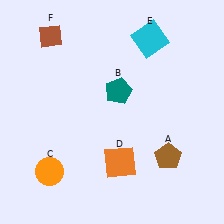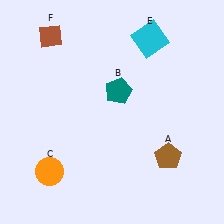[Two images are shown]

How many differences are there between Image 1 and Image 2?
There is 1 difference between the two images.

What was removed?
The orange square (D) was removed in Image 2.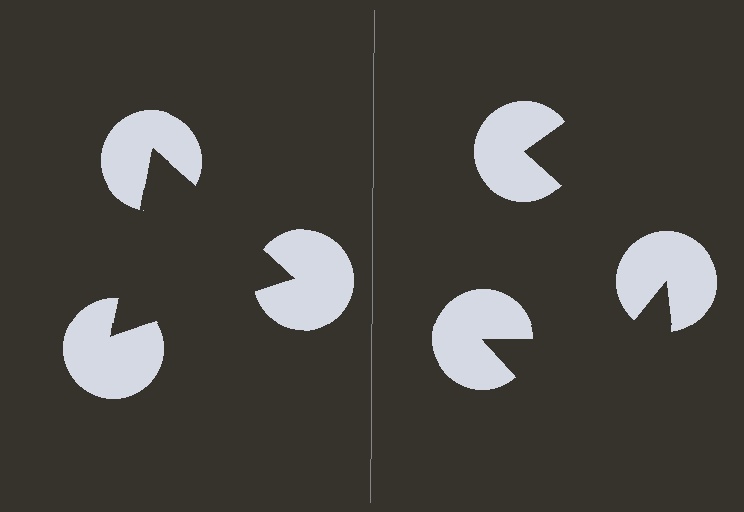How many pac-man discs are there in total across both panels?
6 — 3 on each side.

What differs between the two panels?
The pac-man discs are positioned identically on both sides; only the wedge orientations differ. On the left they align to a triangle; on the right they are misaligned.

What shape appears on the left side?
An illusory triangle.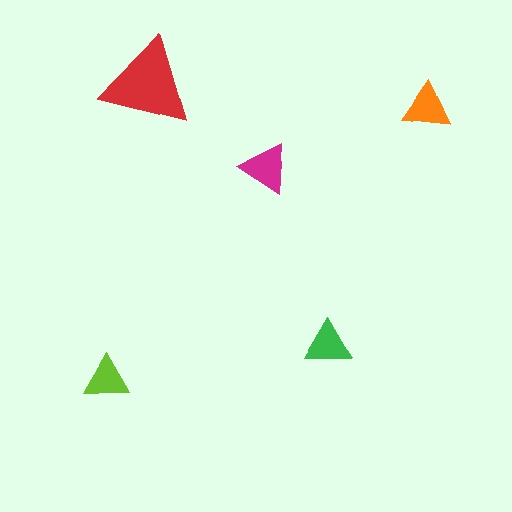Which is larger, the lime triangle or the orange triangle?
The orange one.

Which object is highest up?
The red triangle is topmost.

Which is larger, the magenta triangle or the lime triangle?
The magenta one.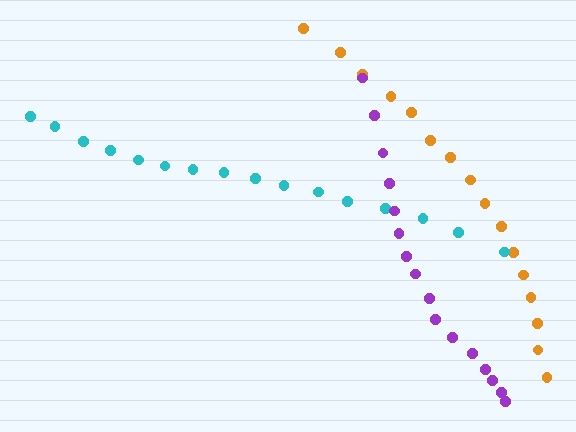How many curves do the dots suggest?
There are 3 distinct paths.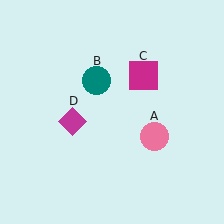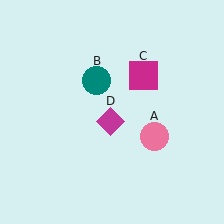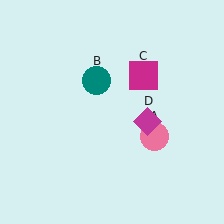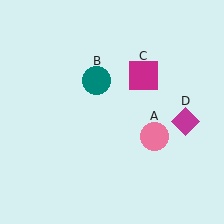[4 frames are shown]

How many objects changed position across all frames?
1 object changed position: magenta diamond (object D).